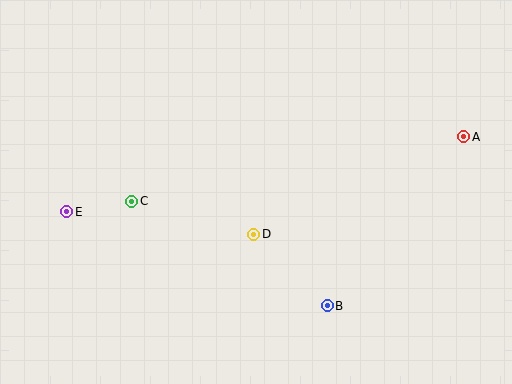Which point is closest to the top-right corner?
Point A is closest to the top-right corner.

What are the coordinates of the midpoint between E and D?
The midpoint between E and D is at (160, 223).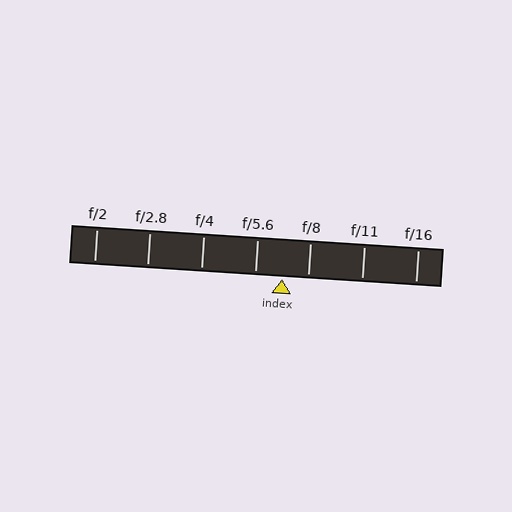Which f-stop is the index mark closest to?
The index mark is closest to f/8.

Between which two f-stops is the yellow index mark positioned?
The index mark is between f/5.6 and f/8.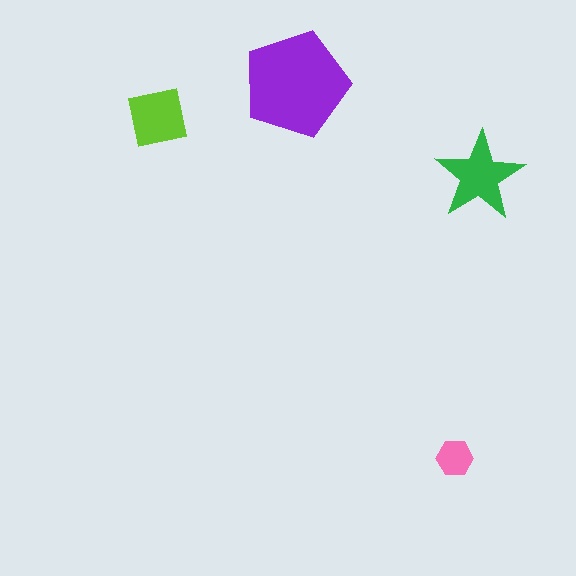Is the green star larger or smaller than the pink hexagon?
Larger.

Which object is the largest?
The purple pentagon.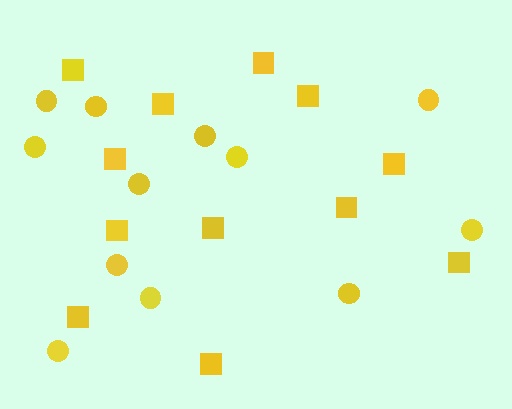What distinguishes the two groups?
There are 2 groups: one group of squares (12) and one group of circles (12).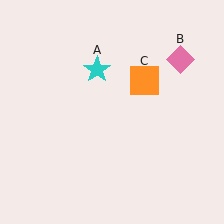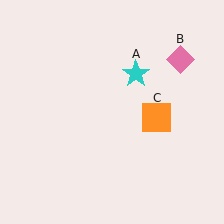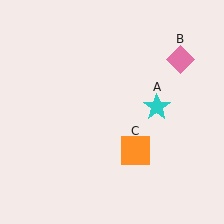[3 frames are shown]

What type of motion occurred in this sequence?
The cyan star (object A), orange square (object C) rotated clockwise around the center of the scene.